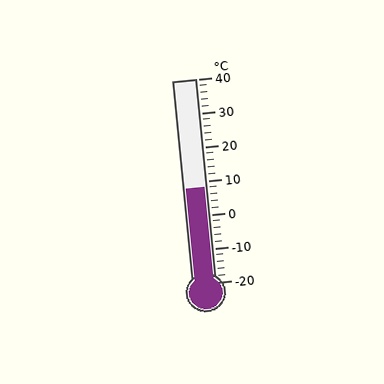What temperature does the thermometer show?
The thermometer shows approximately 8°C.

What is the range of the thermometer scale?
The thermometer scale ranges from -20°C to 40°C.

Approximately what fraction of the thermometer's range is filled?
The thermometer is filled to approximately 45% of its range.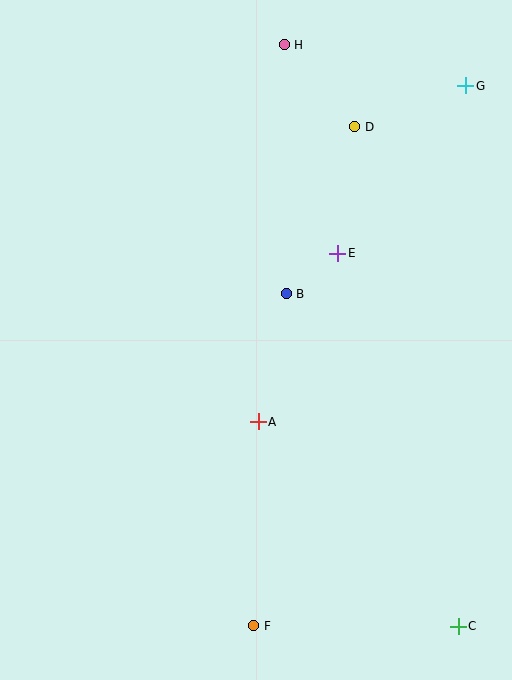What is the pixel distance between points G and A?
The distance between G and A is 395 pixels.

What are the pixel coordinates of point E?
Point E is at (338, 253).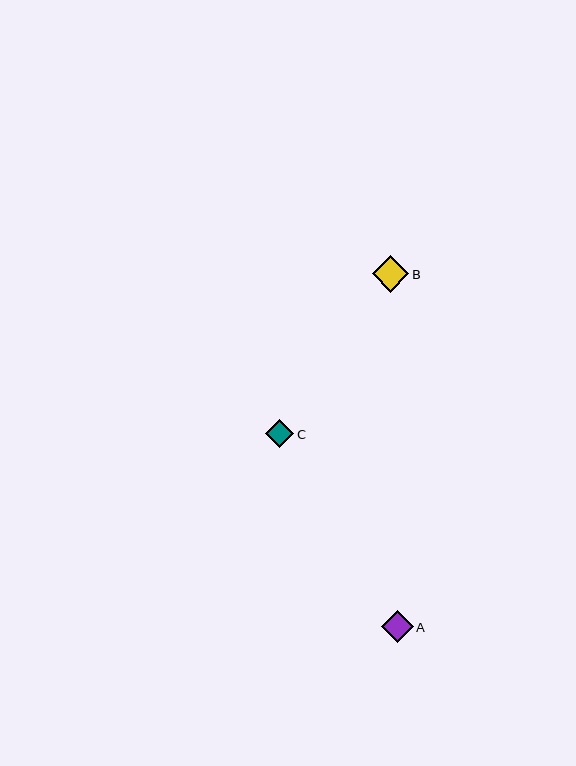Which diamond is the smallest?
Diamond C is the smallest with a size of approximately 28 pixels.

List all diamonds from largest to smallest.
From largest to smallest: B, A, C.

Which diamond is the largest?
Diamond B is the largest with a size of approximately 36 pixels.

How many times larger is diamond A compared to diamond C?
Diamond A is approximately 1.1 times the size of diamond C.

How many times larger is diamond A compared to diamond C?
Diamond A is approximately 1.1 times the size of diamond C.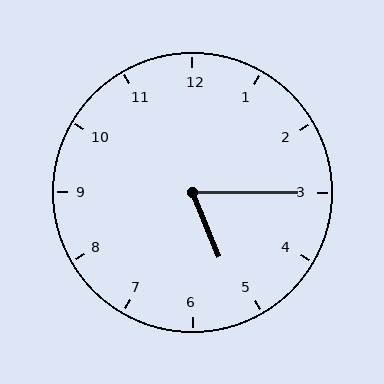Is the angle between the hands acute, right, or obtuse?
It is acute.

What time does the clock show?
5:15.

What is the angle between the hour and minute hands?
Approximately 68 degrees.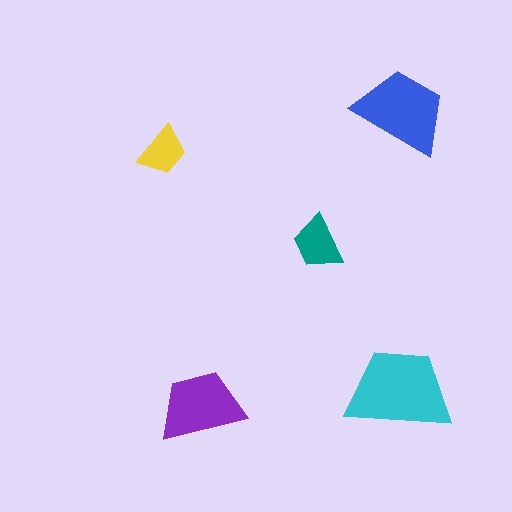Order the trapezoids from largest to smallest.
the cyan one, the blue one, the purple one, the teal one, the yellow one.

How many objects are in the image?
There are 5 objects in the image.